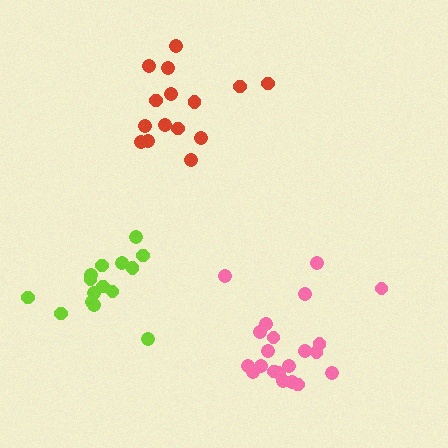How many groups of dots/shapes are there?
There are 3 groups.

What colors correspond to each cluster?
The clusters are colored: lime, red, pink.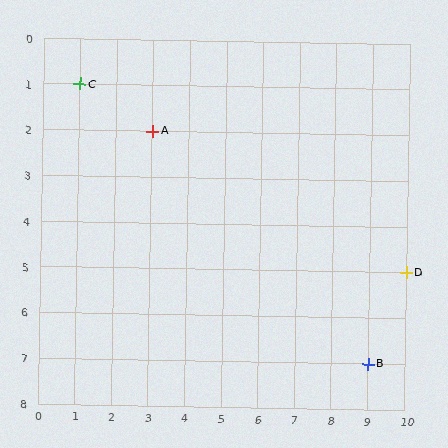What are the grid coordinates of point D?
Point D is at grid coordinates (10, 5).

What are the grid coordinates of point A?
Point A is at grid coordinates (3, 2).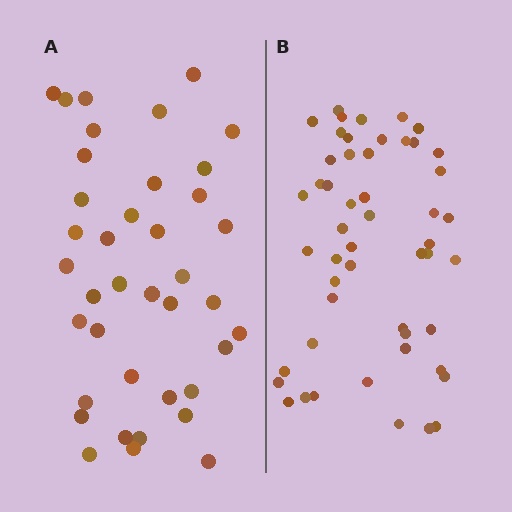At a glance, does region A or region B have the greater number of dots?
Region B (the right region) has more dots.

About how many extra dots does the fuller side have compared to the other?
Region B has roughly 12 or so more dots than region A.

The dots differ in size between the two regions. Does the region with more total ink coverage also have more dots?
No. Region A has more total ink coverage because its dots are larger, but region B actually contains more individual dots. Total area can be misleading — the number of items is what matters here.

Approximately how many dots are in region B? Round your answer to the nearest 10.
About 50 dots. (The exact count is 51, which rounds to 50.)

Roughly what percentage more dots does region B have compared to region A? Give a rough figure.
About 30% more.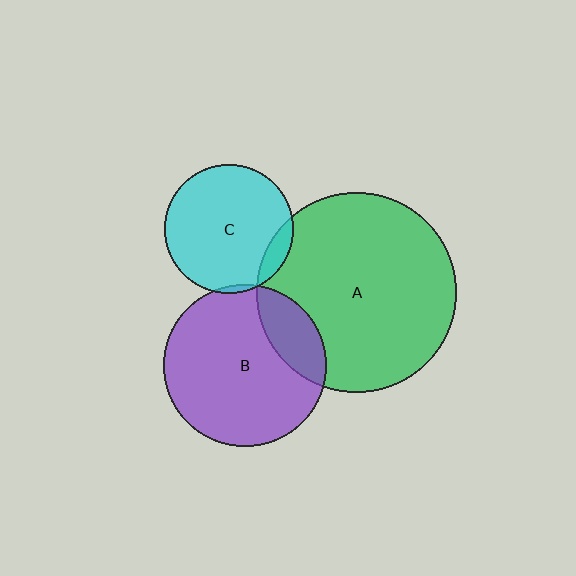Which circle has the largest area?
Circle A (green).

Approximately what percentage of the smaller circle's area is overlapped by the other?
Approximately 20%.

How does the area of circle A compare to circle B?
Approximately 1.5 times.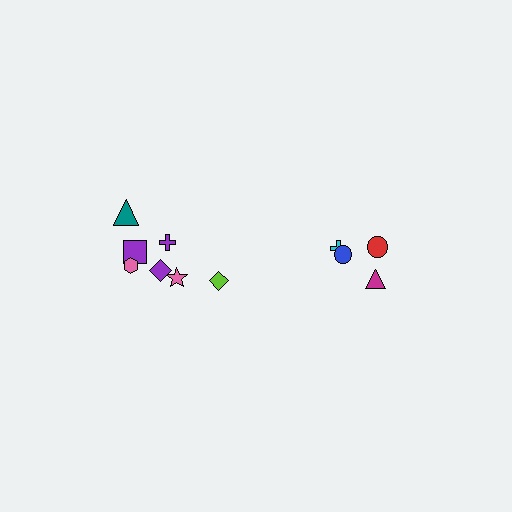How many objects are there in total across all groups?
There are 12 objects.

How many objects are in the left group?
There are 8 objects.